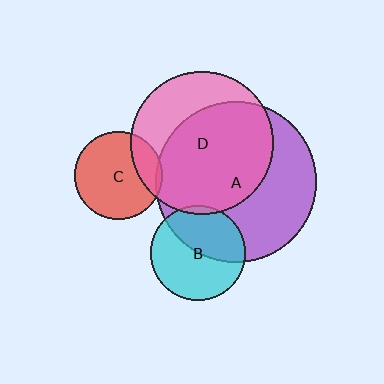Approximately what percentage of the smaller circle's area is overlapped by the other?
Approximately 65%.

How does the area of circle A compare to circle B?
Approximately 2.9 times.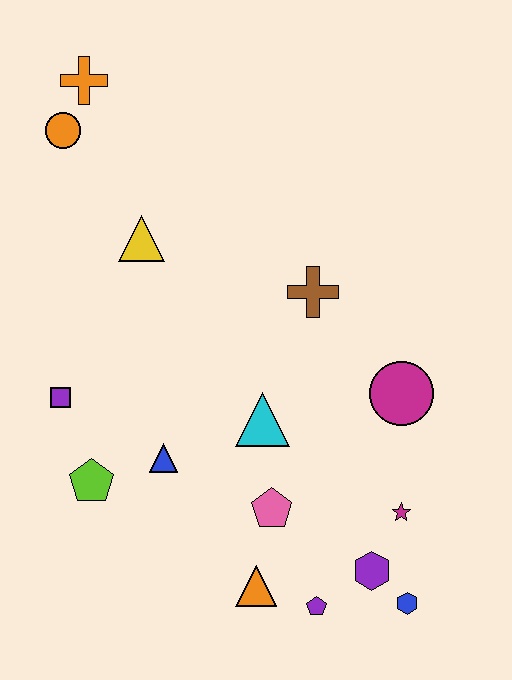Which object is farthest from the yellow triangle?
The blue hexagon is farthest from the yellow triangle.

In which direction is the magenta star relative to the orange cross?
The magenta star is below the orange cross.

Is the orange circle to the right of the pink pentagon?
No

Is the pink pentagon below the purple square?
Yes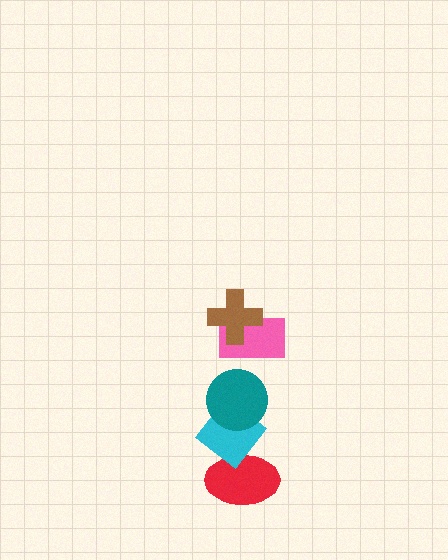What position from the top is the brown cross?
The brown cross is 1st from the top.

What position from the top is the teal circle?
The teal circle is 3rd from the top.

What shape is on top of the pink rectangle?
The brown cross is on top of the pink rectangle.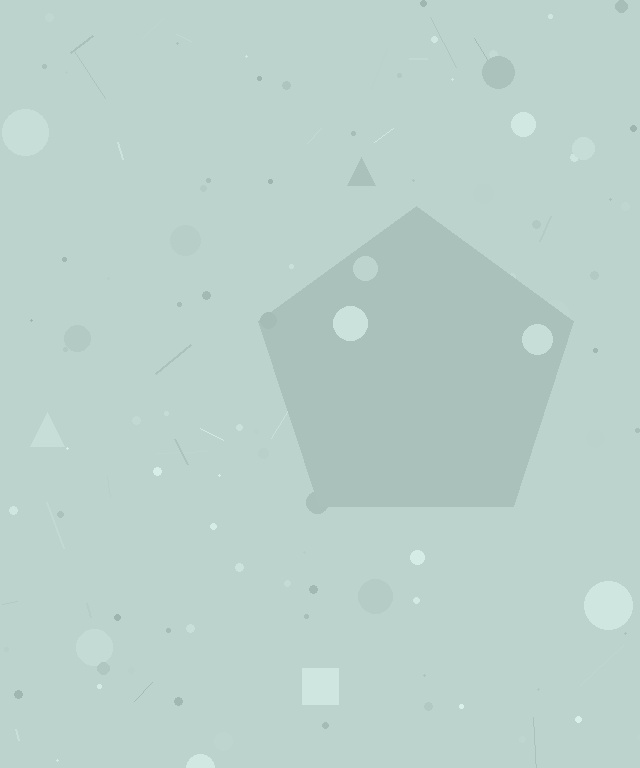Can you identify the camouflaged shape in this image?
The camouflaged shape is a pentagon.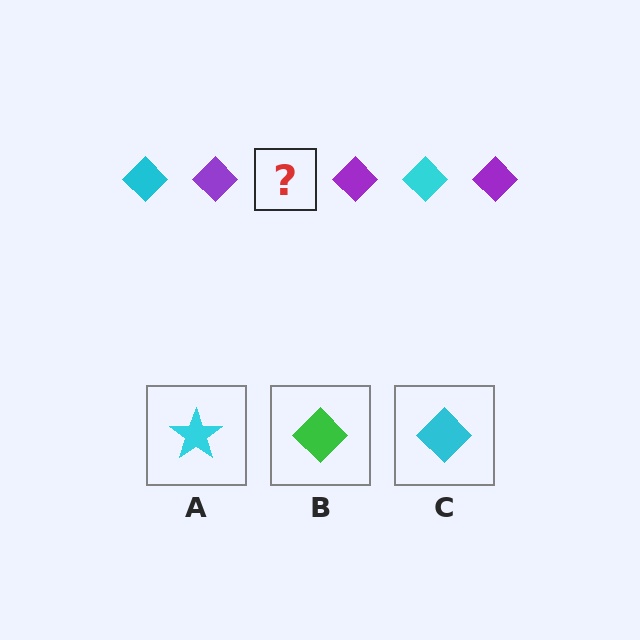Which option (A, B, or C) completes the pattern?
C.